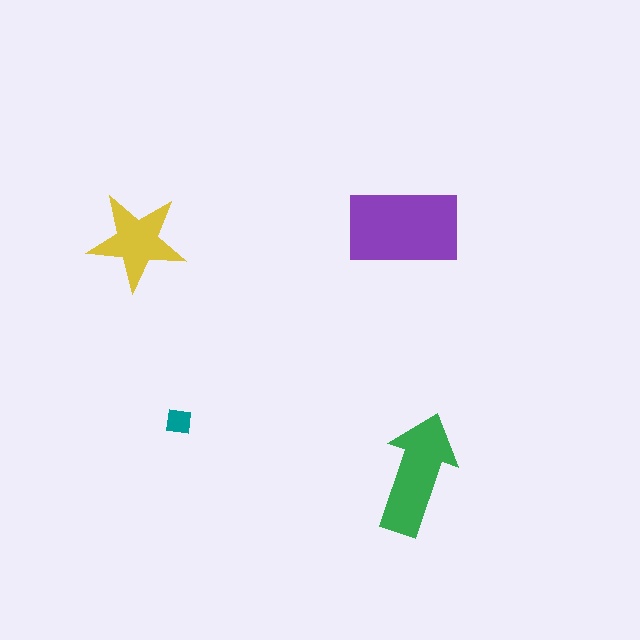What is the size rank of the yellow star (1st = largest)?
3rd.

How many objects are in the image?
There are 4 objects in the image.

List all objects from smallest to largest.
The teal square, the yellow star, the green arrow, the purple rectangle.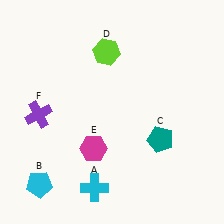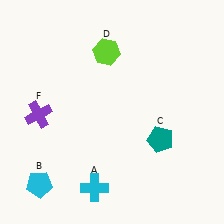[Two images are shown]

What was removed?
The magenta hexagon (E) was removed in Image 2.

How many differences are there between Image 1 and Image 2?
There is 1 difference between the two images.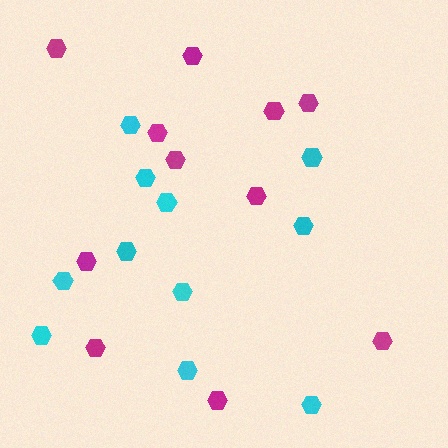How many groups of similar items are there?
There are 2 groups: one group of cyan hexagons (11) and one group of magenta hexagons (11).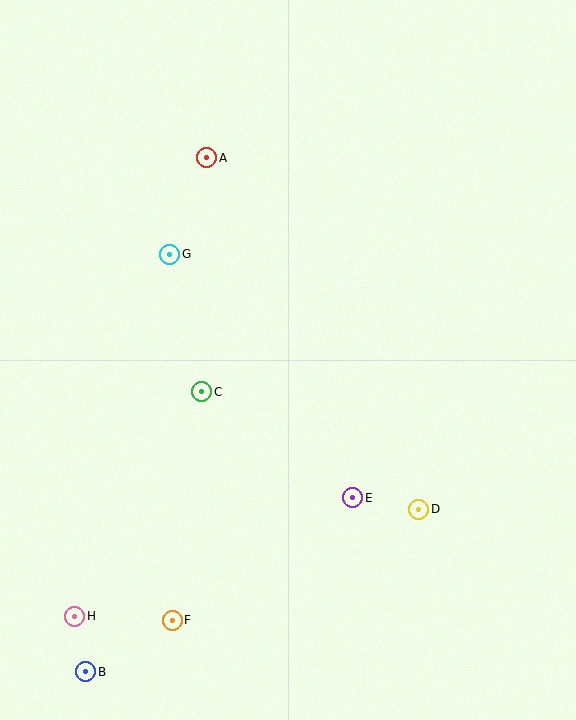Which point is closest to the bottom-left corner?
Point B is closest to the bottom-left corner.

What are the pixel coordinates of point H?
Point H is at (75, 616).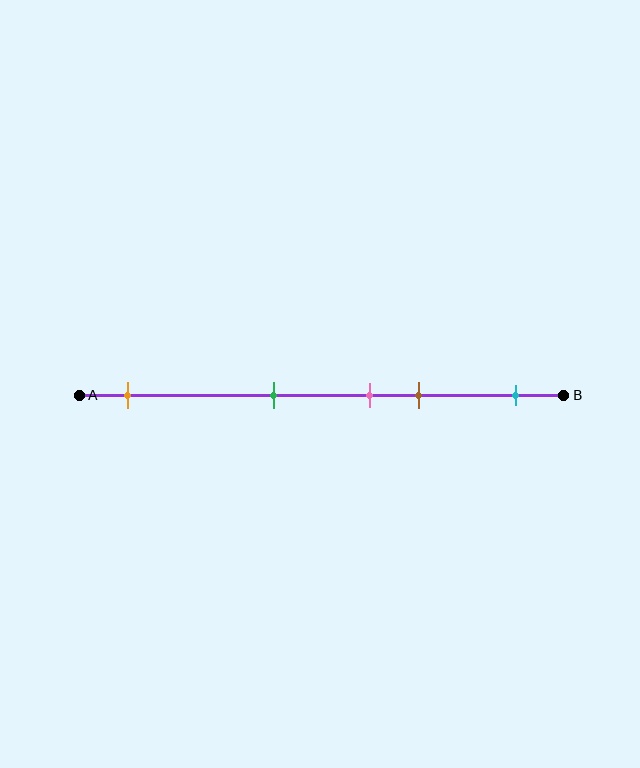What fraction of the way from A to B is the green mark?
The green mark is approximately 40% (0.4) of the way from A to B.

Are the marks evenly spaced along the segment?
No, the marks are not evenly spaced.